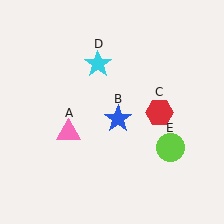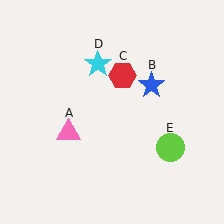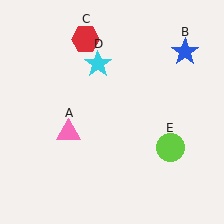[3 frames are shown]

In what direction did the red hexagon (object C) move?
The red hexagon (object C) moved up and to the left.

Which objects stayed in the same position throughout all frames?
Pink triangle (object A) and cyan star (object D) and lime circle (object E) remained stationary.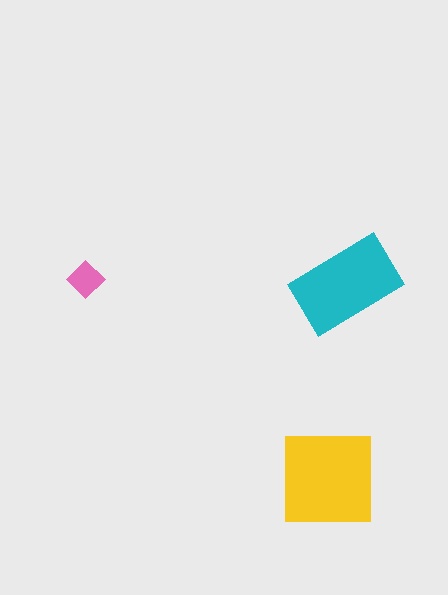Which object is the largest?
The yellow square.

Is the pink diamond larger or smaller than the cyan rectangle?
Smaller.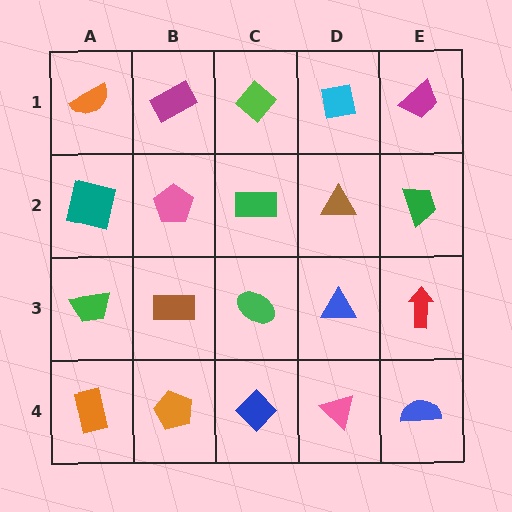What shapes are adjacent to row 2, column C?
A lime diamond (row 1, column C), a green ellipse (row 3, column C), a pink pentagon (row 2, column B), a brown triangle (row 2, column D).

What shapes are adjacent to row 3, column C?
A green rectangle (row 2, column C), a blue diamond (row 4, column C), a brown rectangle (row 3, column B), a blue triangle (row 3, column D).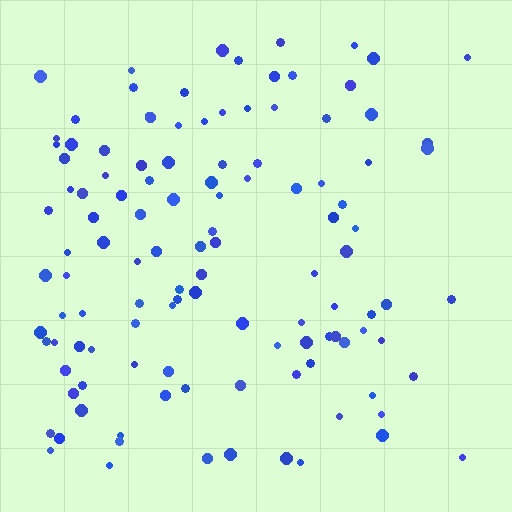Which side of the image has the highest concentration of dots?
The left.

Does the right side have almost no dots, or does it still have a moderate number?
Still a moderate number, just noticeably fewer than the left.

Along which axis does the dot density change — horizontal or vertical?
Horizontal.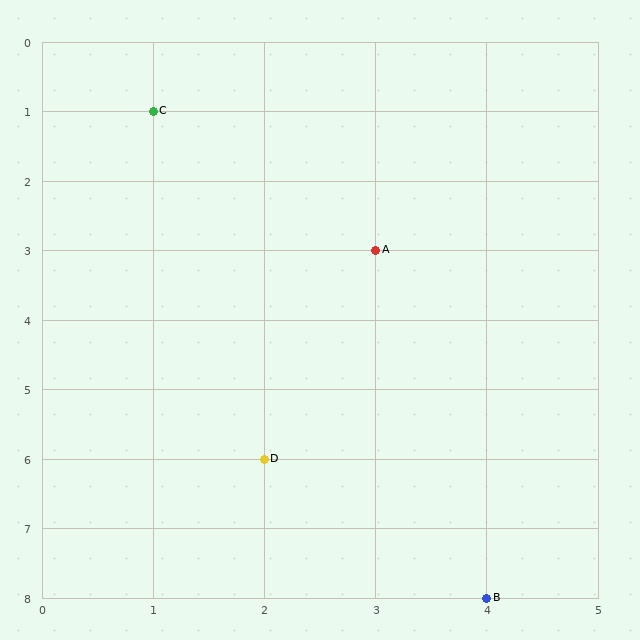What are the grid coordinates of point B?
Point B is at grid coordinates (4, 8).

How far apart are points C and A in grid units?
Points C and A are 2 columns and 2 rows apart (about 2.8 grid units diagonally).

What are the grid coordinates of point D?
Point D is at grid coordinates (2, 6).